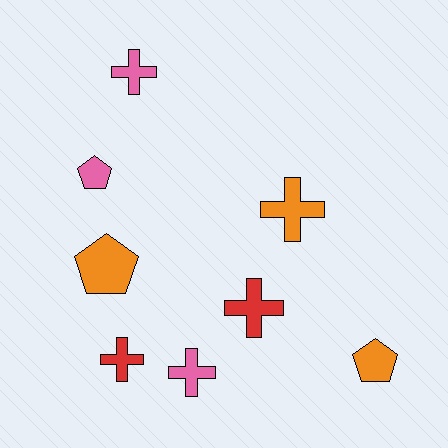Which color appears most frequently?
Orange, with 3 objects.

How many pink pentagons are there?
There is 1 pink pentagon.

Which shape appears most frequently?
Cross, with 5 objects.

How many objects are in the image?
There are 8 objects.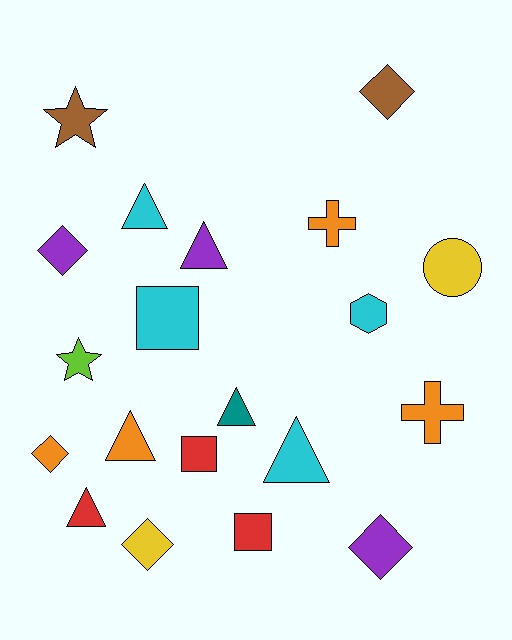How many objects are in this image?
There are 20 objects.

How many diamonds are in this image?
There are 5 diamonds.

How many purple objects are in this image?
There are 3 purple objects.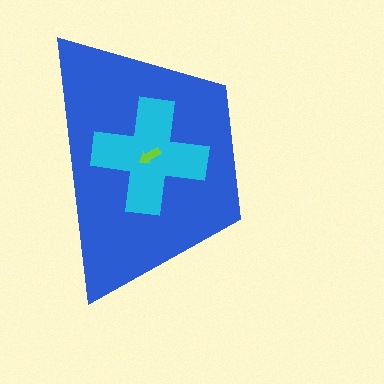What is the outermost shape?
The blue trapezoid.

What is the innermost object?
The lime arrow.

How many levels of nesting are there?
3.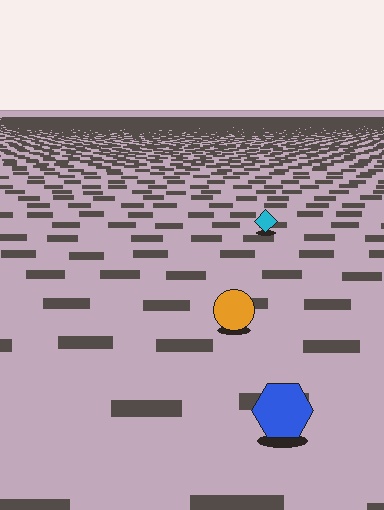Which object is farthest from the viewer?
The cyan diamond is farthest from the viewer. It appears smaller and the ground texture around it is denser.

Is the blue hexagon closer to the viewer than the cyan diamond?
Yes. The blue hexagon is closer — you can tell from the texture gradient: the ground texture is coarser near it.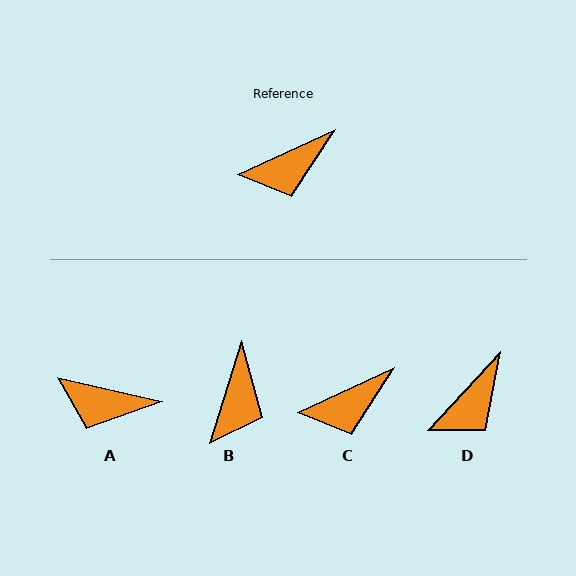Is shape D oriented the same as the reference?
No, it is off by about 22 degrees.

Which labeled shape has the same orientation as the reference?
C.